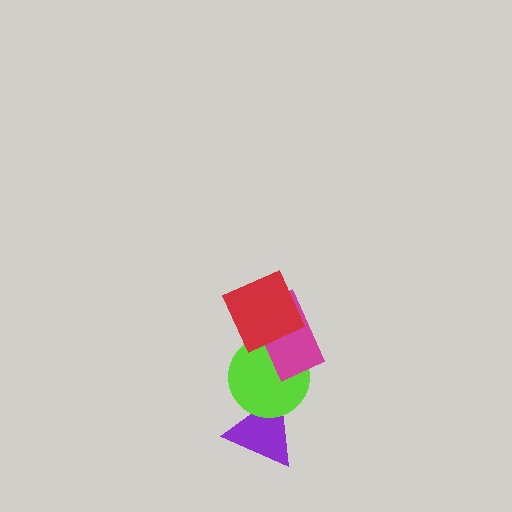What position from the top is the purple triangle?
The purple triangle is 4th from the top.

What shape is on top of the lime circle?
The magenta rectangle is on top of the lime circle.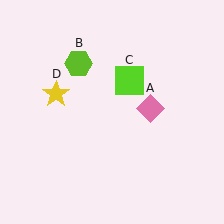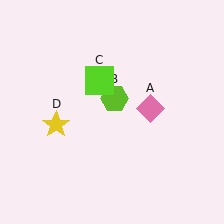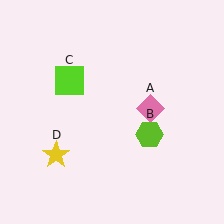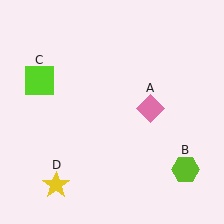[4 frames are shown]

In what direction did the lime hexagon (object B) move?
The lime hexagon (object B) moved down and to the right.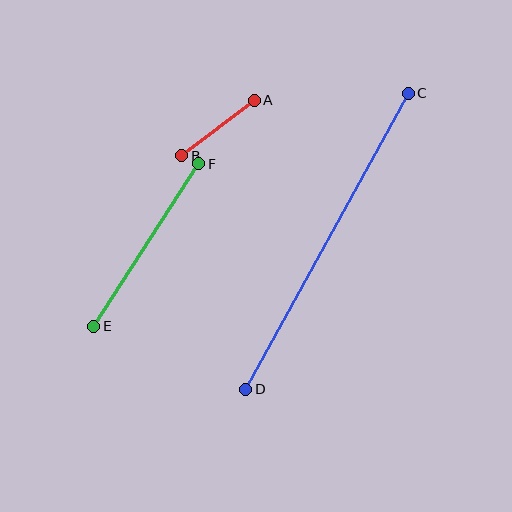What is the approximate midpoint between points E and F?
The midpoint is at approximately (146, 245) pixels.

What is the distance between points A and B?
The distance is approximately 91 pixels.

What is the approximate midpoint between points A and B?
The midpoint is at approximately (218, 128) pixels.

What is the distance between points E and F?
The distance is approximately 194 pixels.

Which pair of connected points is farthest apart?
Points C and D are farthest apart.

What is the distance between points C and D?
The distance is approximately 338 pixels.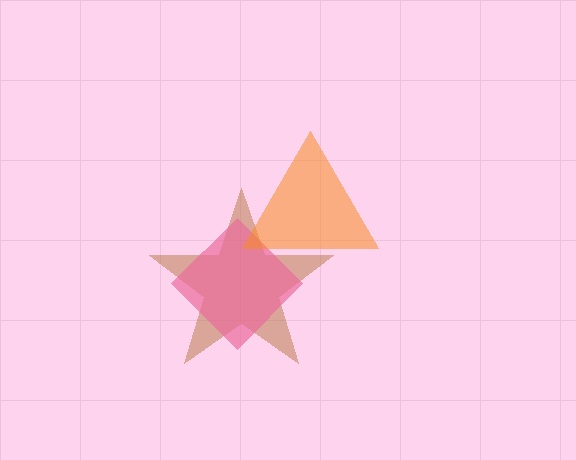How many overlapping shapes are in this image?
There are 3 overlapping shapes in the image.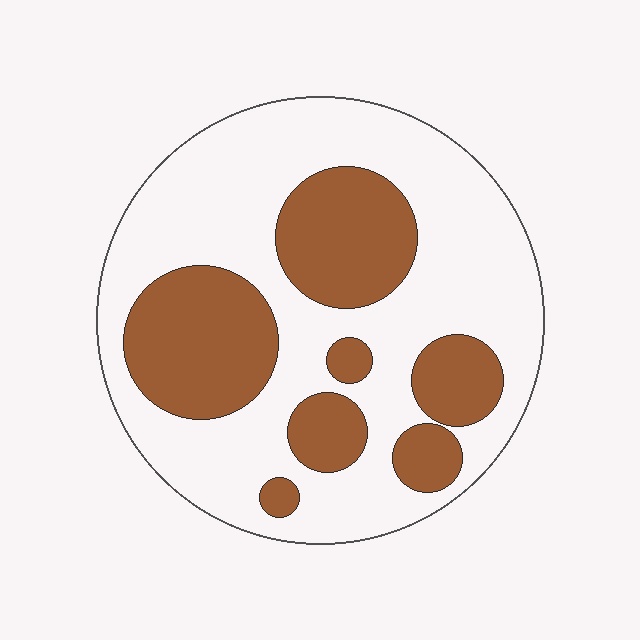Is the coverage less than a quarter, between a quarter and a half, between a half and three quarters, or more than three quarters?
Between a quarter and a half.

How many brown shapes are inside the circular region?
7.